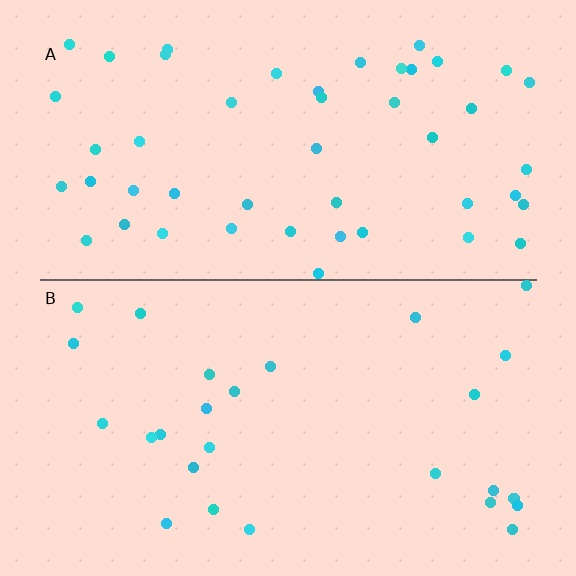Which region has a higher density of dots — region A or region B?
A (the top).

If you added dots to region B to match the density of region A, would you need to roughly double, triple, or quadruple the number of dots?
Approximately double.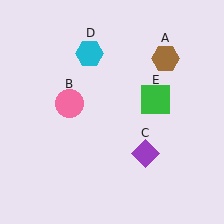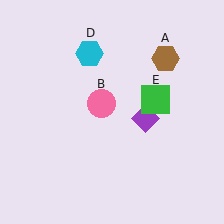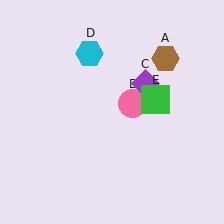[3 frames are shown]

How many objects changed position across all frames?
2 objects changed position: pink circle (object B), purple diamond (object C).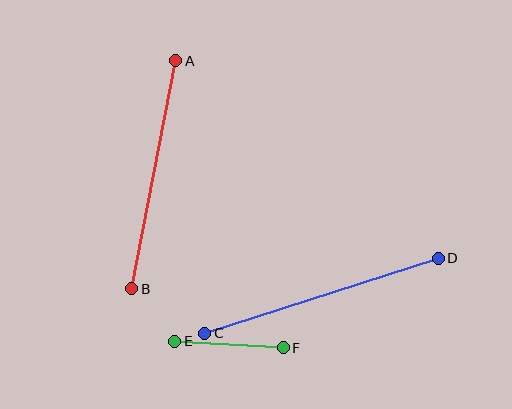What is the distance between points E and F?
The distance is approximately 109 pixels.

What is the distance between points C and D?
The distance is approximately 245 pixels.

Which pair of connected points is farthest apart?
Points C and D are farthest apart.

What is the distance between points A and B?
The distance is approximately 232 pixels.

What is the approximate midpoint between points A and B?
The midpoint is at approximately (154, 175) pixels.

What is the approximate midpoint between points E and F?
The midpoint is at approximately (229, 345) pixels.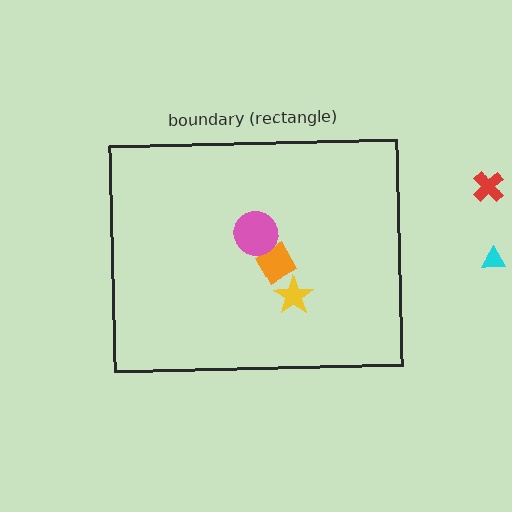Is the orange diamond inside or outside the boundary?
Inside.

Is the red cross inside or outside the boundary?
Outside.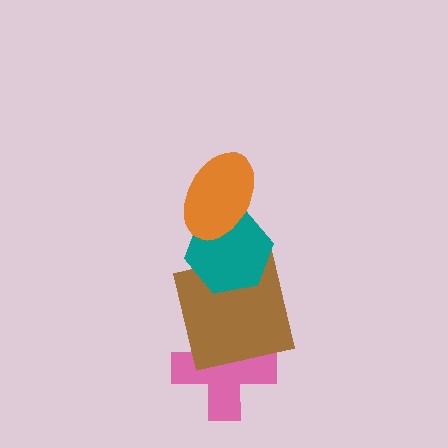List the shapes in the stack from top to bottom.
From top to bottom: the orange ellipse, the teal hexagon, the brown square, the pink cross.